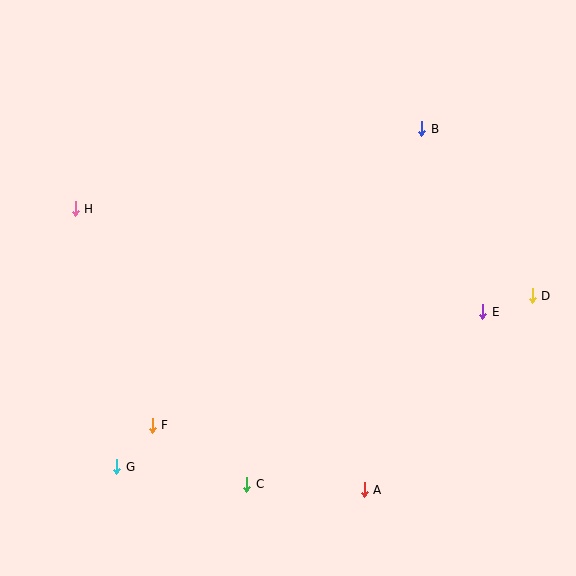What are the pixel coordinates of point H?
Point H is at (75, 209).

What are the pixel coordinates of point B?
Point B is at (422, 129).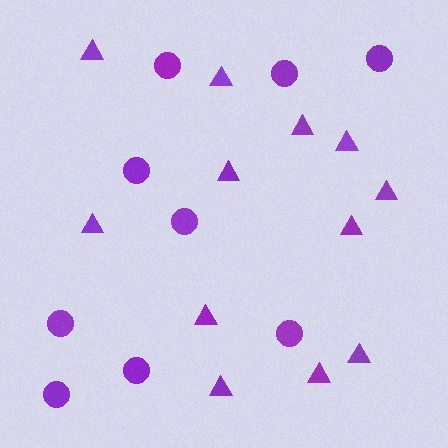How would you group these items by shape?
There are 2 groups: one group of triangles (12) and one group of circles (9).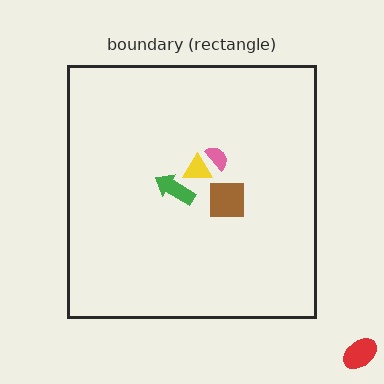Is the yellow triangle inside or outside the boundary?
Inside.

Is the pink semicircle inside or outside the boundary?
Inside.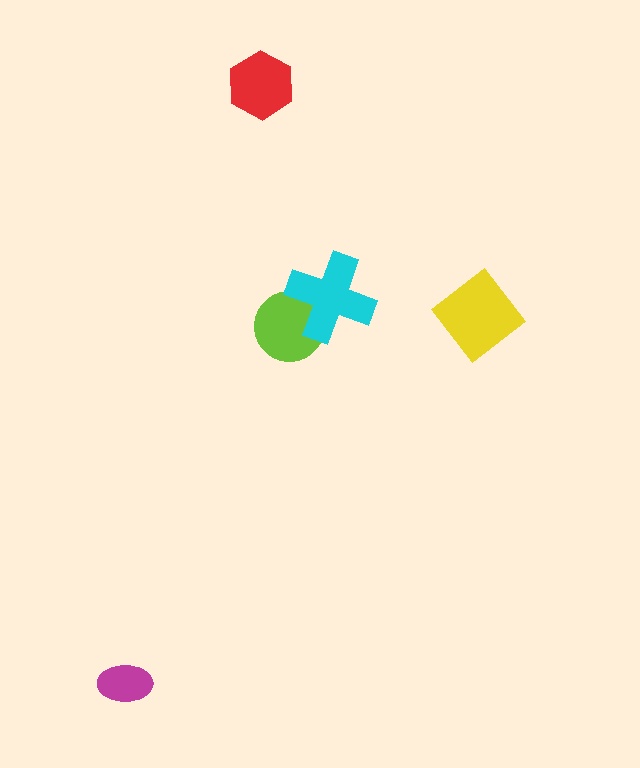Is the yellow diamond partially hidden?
No, no other shape covers it.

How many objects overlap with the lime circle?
1 object overlaps with the lime circle.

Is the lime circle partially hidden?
Yes, it is partially covered by another shape.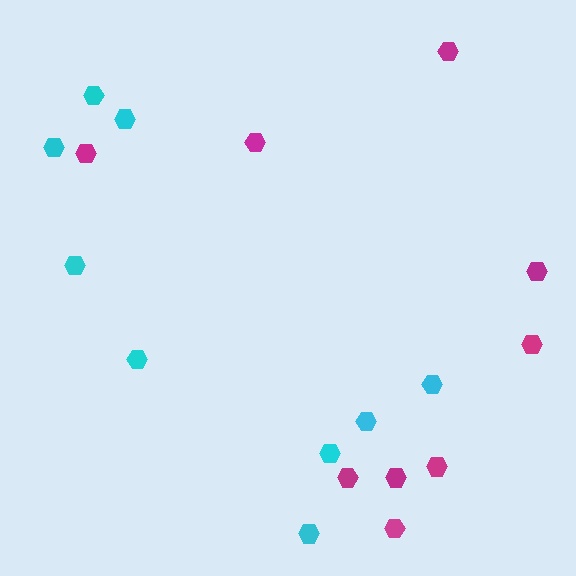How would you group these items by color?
There are 2 groups: one group of cyan hexagons (9) and one group of magenta hexagons (9).